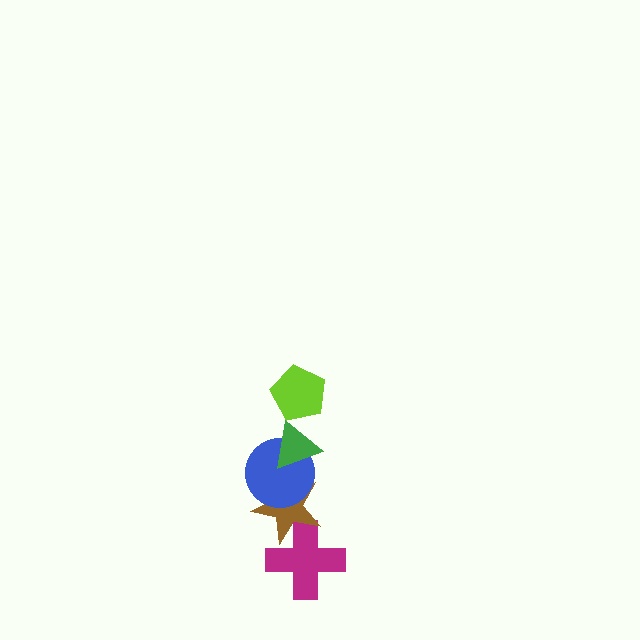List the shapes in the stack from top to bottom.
From top to bottom: the lime pentagon, the green triangle, the blue circle, the brown star, the magenta cross.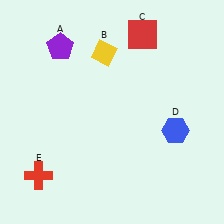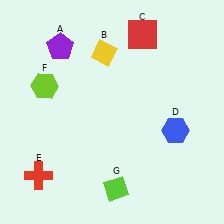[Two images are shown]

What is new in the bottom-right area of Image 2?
A lime diamond (G) was added in the bottom-right area of Image 2.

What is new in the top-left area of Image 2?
A lime hexagon (F) was added in the top-left area of Image 2.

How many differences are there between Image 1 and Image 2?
There are 2 differences between the two images.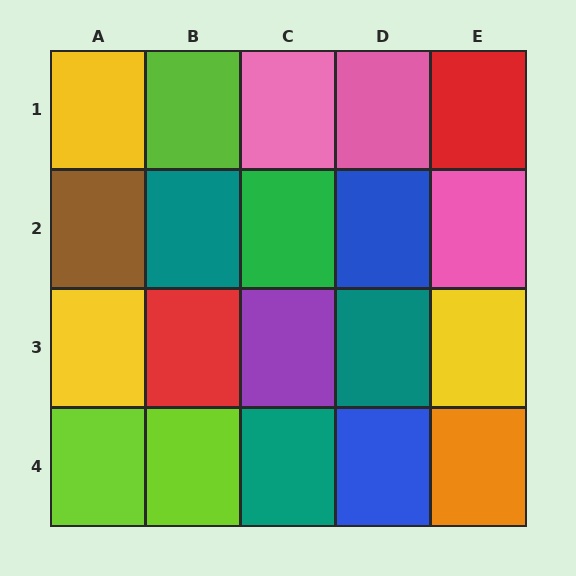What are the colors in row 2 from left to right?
Brown, teal, green, blue, pink.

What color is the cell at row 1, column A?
Yellow.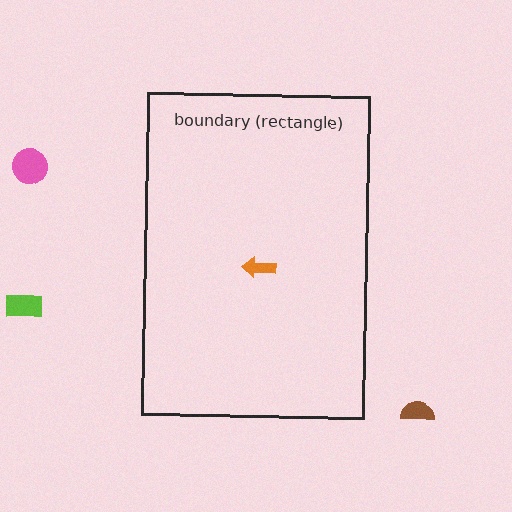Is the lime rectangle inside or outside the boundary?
Outside.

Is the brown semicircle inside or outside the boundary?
Outside.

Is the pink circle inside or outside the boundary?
Outside.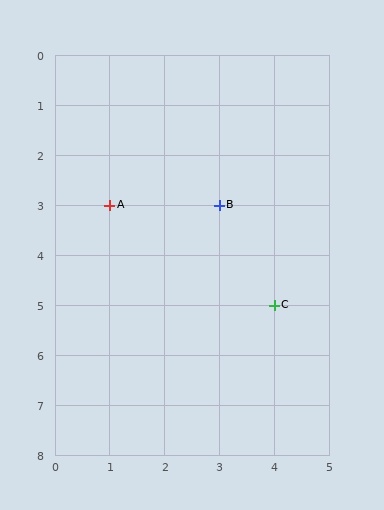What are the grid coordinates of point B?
Point B is at grid coordinates (3, 3).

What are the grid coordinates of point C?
Point C is at grid coordinates (4, 5).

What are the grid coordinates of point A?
Point A is at grid coordinates (1, 3).